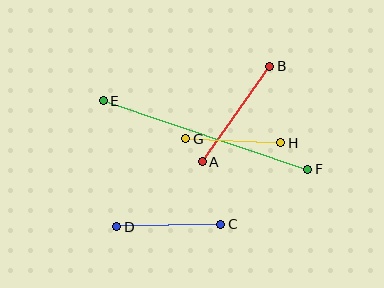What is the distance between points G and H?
The distance is approximately 95 pixels.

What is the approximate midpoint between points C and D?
The midpoint is at approximately (169, 225) pixels.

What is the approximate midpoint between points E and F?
The midpoint is at approximately (206, 135) pixels.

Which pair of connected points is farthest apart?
Points E and F are farthest apart.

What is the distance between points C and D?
The distance is approximately 104 pixels.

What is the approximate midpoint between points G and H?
The midpoint is at approximately (233, 141) pixels.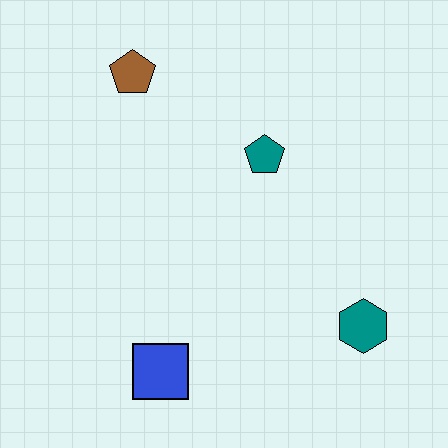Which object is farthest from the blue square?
The brown pentagon is farthest from the blue square.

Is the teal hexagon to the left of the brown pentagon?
No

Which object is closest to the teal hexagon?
The teal pentagon is closest to the teal hexagon.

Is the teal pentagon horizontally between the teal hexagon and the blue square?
Yes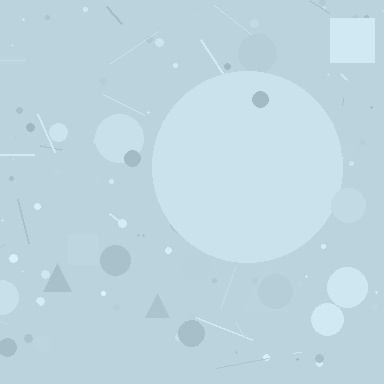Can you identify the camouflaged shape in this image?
The camouflaged shape is a circle.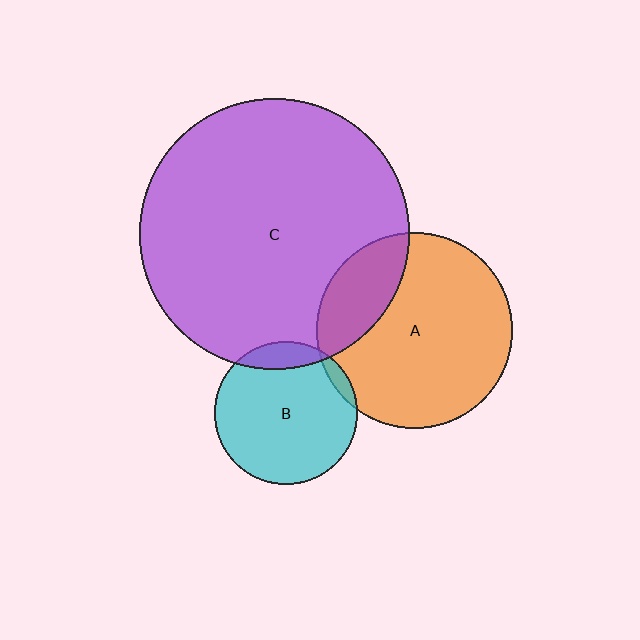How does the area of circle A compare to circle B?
Approximately 1.9 times.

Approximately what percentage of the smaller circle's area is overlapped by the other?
Approximately 5%.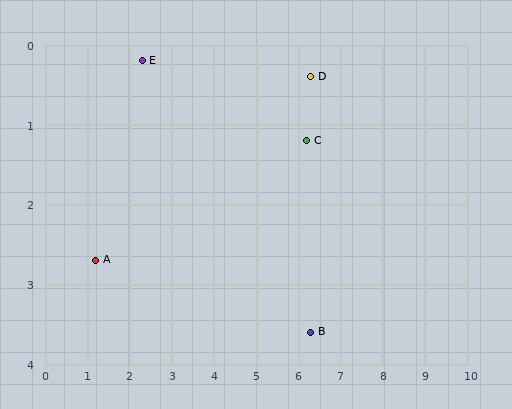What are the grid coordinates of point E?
Point E is at approximately (2.3, 0.2).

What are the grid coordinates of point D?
Point D is at approximately (6.3, 0.4).